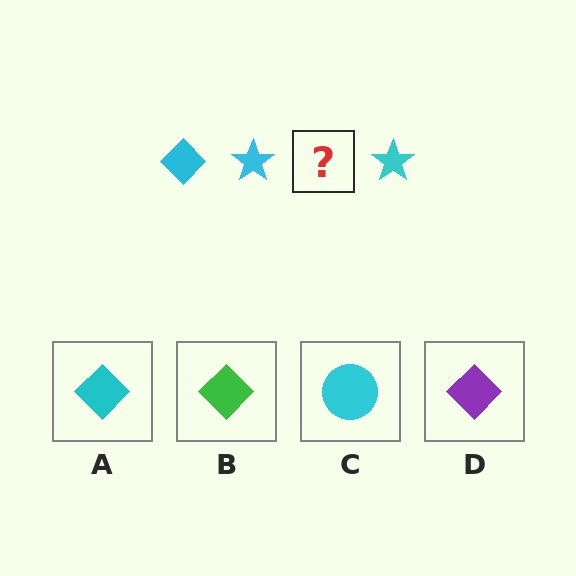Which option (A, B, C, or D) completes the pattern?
A.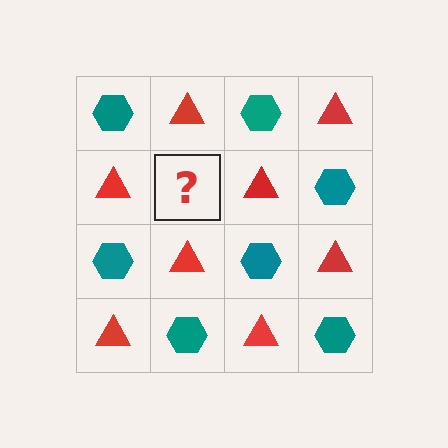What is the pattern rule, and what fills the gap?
The rule is that it alternates teal hexagon and red triangle in a checkerboard pattern. The gap should be filled with a teal hexagon.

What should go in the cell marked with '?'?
The missing cell should contain a teal hexagon.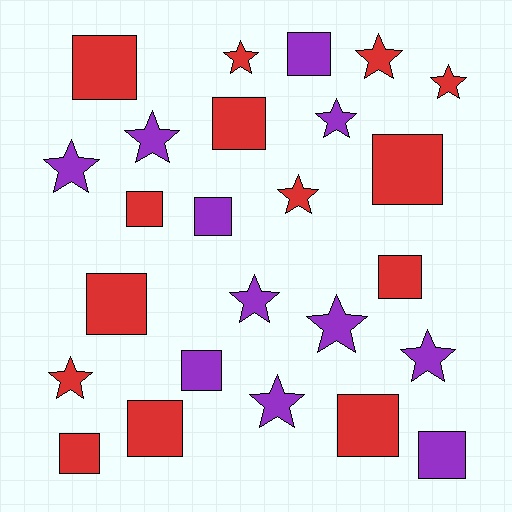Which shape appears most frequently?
Square, with 13 objects.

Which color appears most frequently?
Red, with 14 objects.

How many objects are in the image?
There are 25 objects.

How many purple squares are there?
There are 4 purple squares.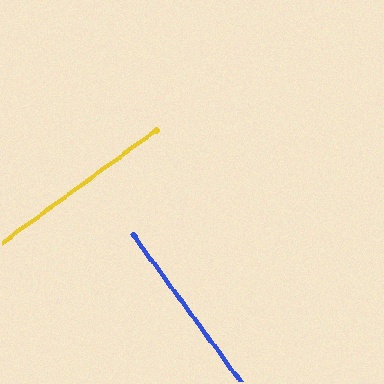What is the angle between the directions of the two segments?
Approximately 90 degrees.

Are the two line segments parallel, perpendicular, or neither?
Perpendicular — they meet at approximately 90°.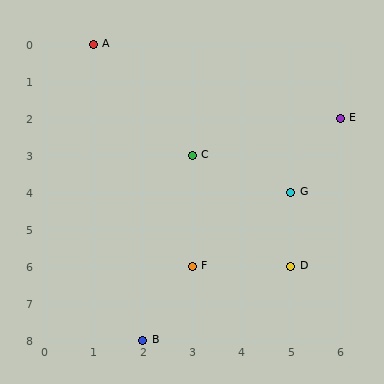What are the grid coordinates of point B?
Point B is at grid coordinates (2, 8).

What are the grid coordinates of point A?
Point A is at grid coordinates (1, 0).